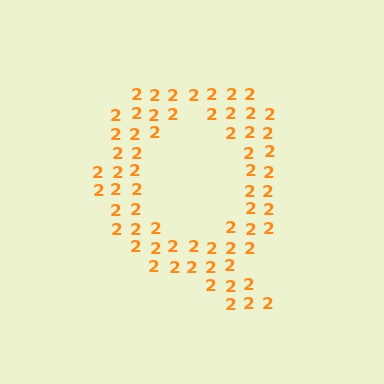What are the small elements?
The small elements are digit 2's.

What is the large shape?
The large shape is the letter Q.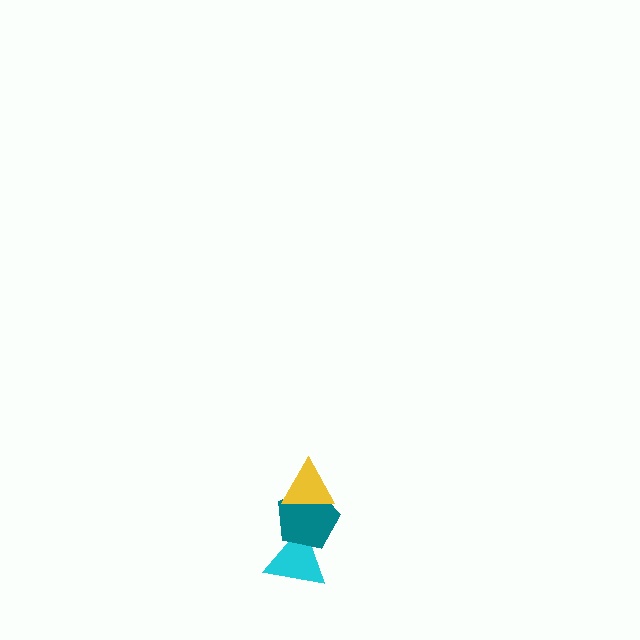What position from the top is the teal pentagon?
The teal pentagon is 2nd from the top.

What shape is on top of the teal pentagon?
The yellow triangle is on top of the teal pentagon.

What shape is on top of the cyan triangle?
The teal pentagon is on top of the cyan triangle.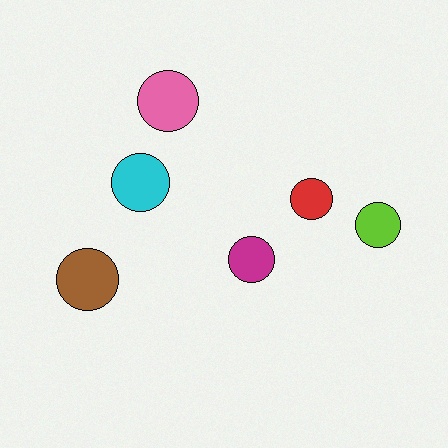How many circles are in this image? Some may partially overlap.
There are 6 circles.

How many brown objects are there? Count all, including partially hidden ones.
There is 1 brown object.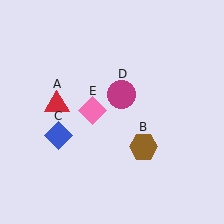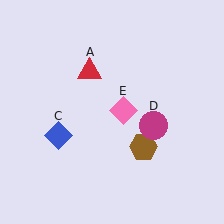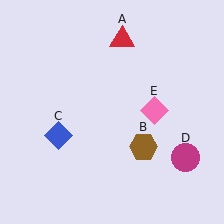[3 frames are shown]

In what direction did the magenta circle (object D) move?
The magenta circle (object D) moved down and to the right.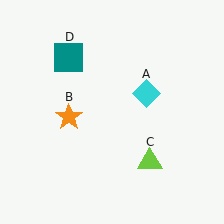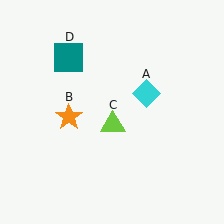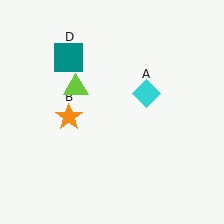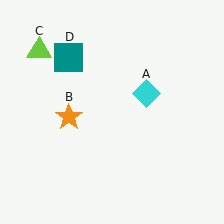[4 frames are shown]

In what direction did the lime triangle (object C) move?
The lime triangle (object C) moved up and to the left.